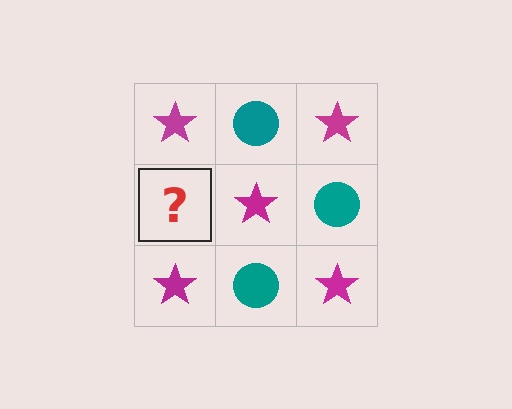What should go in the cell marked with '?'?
The missing cell should contain a teal circle.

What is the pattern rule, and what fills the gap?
The rule is that it alternates magenta star and teal circle in a checkerboard pattern. The gap should be filled with a teal circle.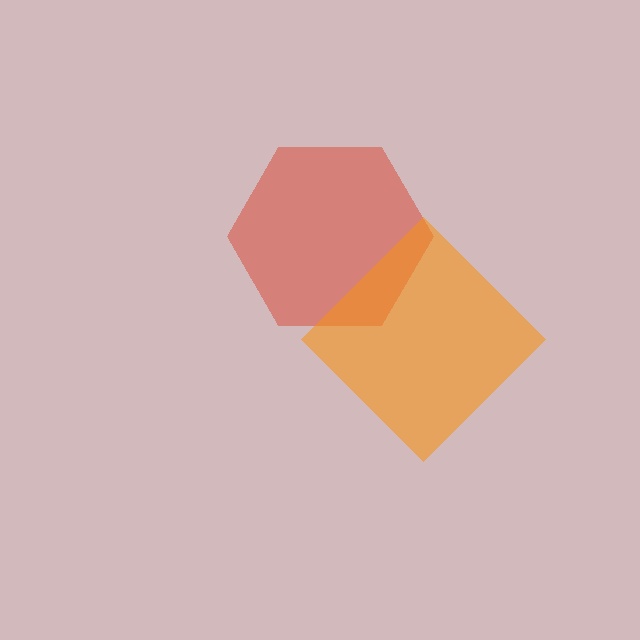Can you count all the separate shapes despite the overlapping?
Yes, there are 2 separate shapes.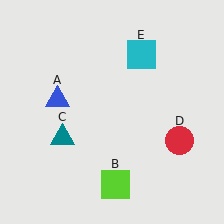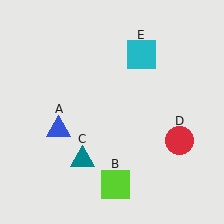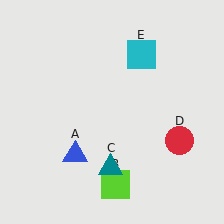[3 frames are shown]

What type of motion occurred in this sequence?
The blue triangle (object A), teal triangle (object C) rotated counterclockwise around the center of the scene.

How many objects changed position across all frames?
2 objects changed position: blue triangle (object A), teal triangle (object C).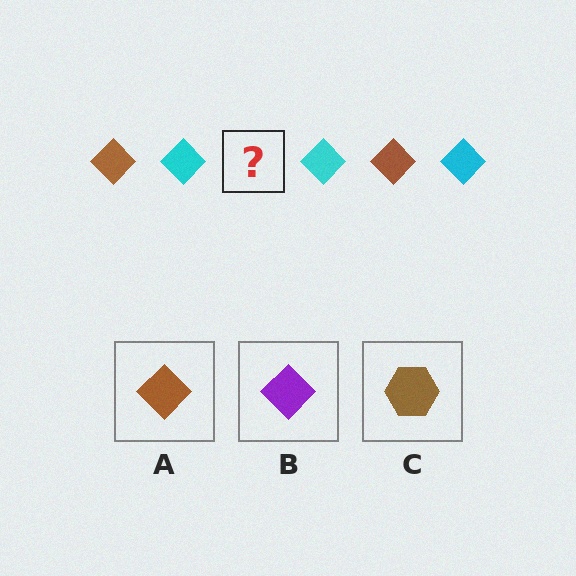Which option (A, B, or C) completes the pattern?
A.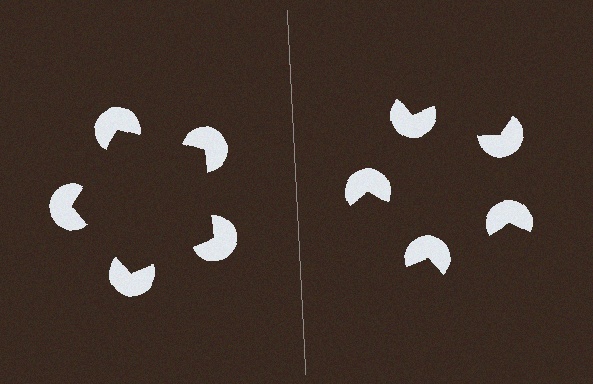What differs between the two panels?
The pac-man discs are positioned identically on both sides; only the wedge orientations differ. On the left they align to a pentagon; on the right they are misaligned.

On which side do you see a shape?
An illusory pentagon appears on the left side. On the right side the wedge cuts are rotated, so no coherent shape forms.